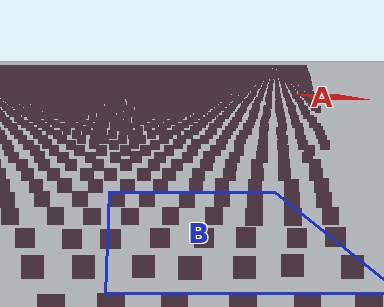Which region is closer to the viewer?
Region B is closer. The texture elements there are larger and more spread out.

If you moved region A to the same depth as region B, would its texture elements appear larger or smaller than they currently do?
They would appear larger. At a closer depth, the same texture elements are projected at a bigger on-screen size.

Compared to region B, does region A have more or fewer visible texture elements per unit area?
Region A has more texture elements per unit area — they are packed more densely because it is farther away.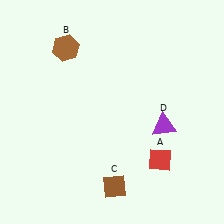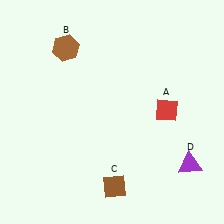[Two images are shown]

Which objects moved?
The objects that moved are: the red diamond (A), the purple triangle (D).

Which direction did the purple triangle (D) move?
The purple triangle (D) moved down.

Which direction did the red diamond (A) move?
The red diamond (A) moved up.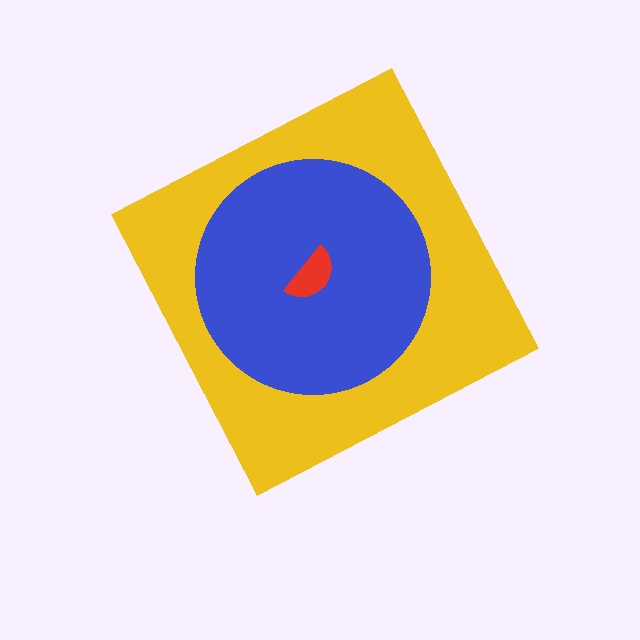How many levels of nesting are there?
3.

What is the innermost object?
The red semicircle.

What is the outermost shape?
The yellow diamond.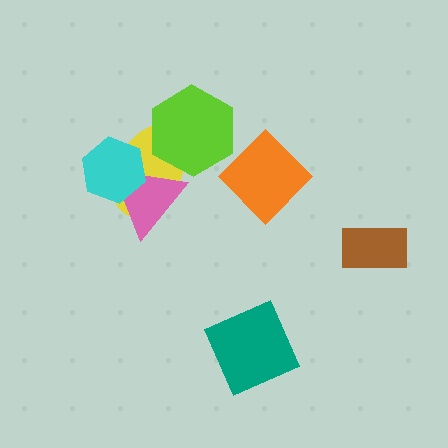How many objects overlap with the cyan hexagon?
2 objects overlap with the cyan hexagon.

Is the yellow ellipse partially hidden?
Yes, it is partially covered by another shape.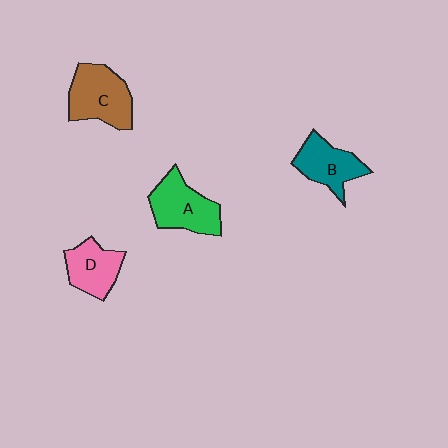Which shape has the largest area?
Shape C (brown).